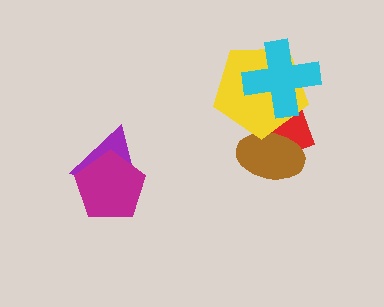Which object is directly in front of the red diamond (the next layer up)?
The brown ellipse is directly in front of the red diamond.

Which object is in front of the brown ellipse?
The yellow pentagon is in front of the brown ellipse.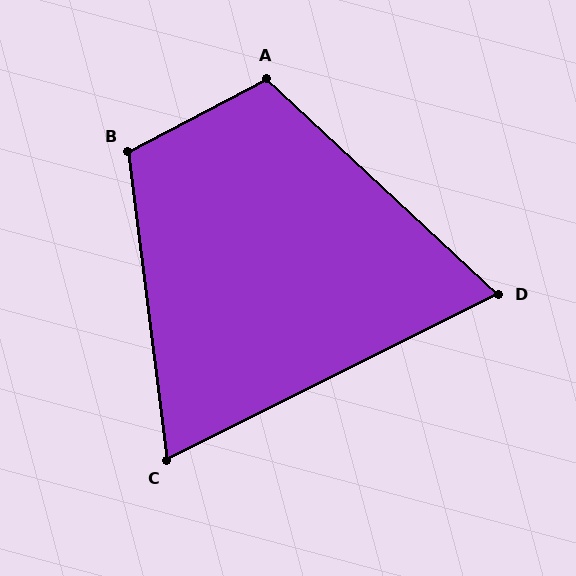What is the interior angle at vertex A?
Approximately 109 degrees (obtuse).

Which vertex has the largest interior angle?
B, at approximately 110 degrees.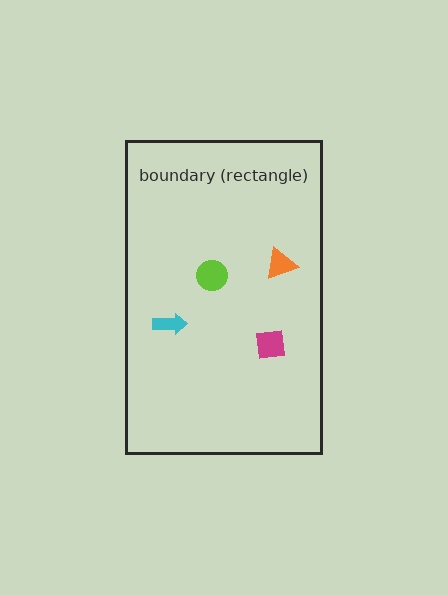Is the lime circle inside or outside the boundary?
Inside.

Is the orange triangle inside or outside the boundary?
Inside.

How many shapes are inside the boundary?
4 inside, 0 outside.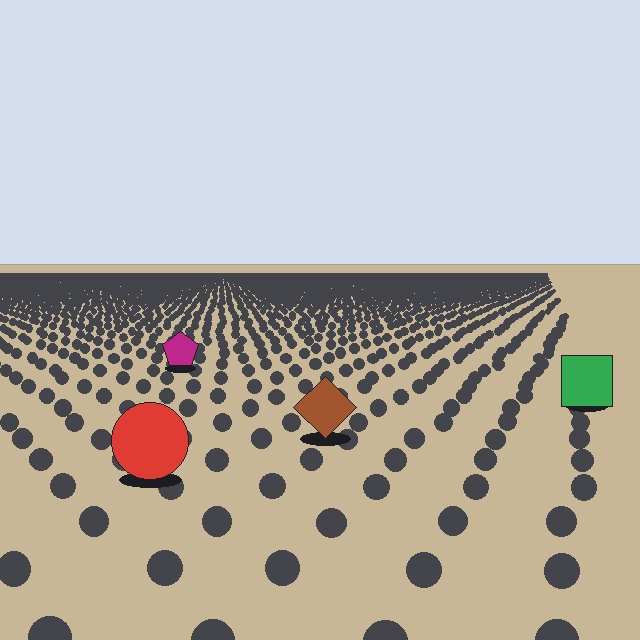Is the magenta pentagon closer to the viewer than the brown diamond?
No. The brown diamond is closer — you can tell from the texture gradient: the ground texture is coarser near it.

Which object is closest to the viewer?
The red circle is closest. The texture marks near it are larger and more spread out.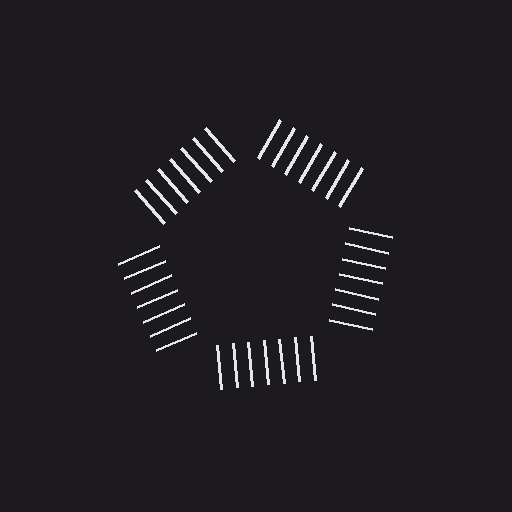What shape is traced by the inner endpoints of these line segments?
An illusory pentagon — the line segments terminate on its edges but no continuous stroke is drawn.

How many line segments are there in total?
35 — 7 along each of the 5 edges.